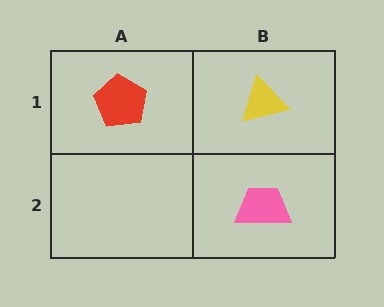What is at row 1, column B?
A yellow triangle.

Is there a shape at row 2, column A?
No, that cell is empty.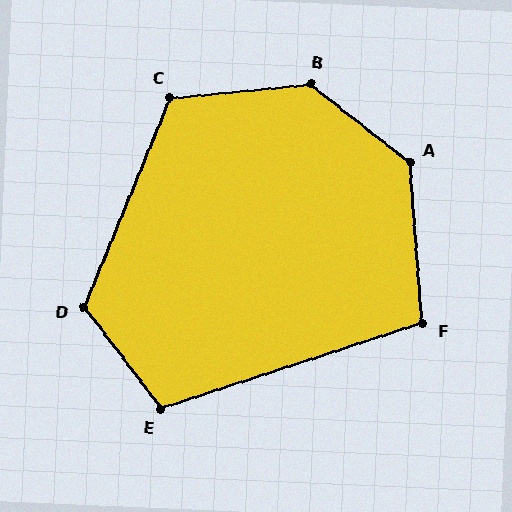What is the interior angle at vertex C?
Approximately 118 degrees (obtuse).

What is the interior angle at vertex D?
Approximately 120 degrees (obtuse).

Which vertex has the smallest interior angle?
F, at approximately 104 degrees.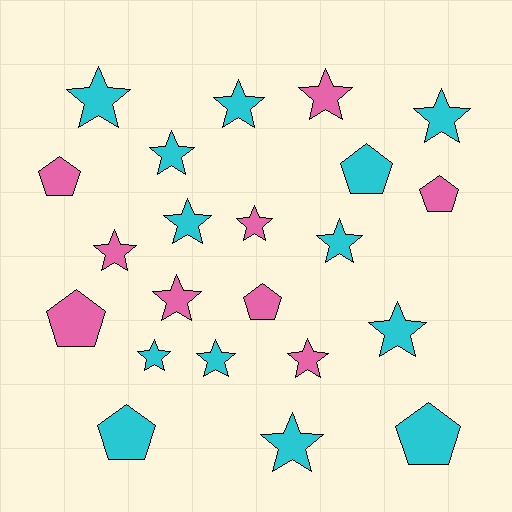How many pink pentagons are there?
There are 4 pink pentagons.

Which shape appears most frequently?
Star, with 15 objects.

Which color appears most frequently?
Cyan, with 13 objects.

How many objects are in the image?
There are 22 objects.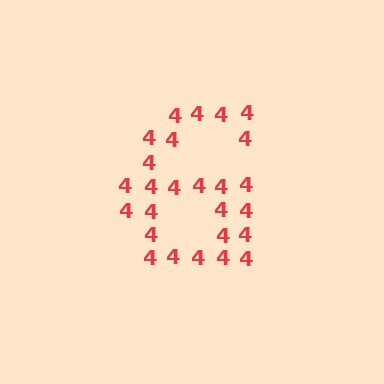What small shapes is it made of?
It is made of small digit 4's.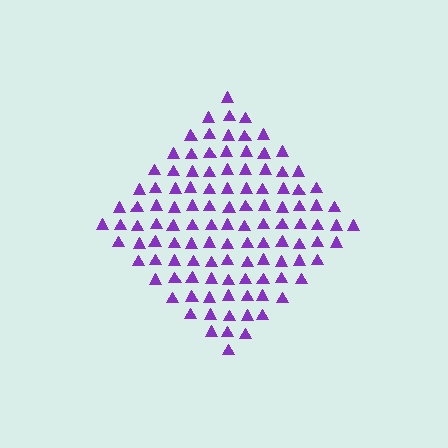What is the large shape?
The large shape is a diamond.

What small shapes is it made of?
It is made of small triangles.